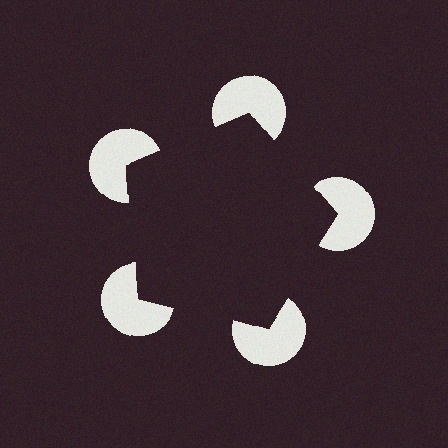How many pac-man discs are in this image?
There are 5 — one at each vertex of the illusory pentagon.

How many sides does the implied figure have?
5 sides.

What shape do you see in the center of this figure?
An illusory pentagon — its edges are inferred from the aligned wedge cuts in the pac-man discs, not physically drawn.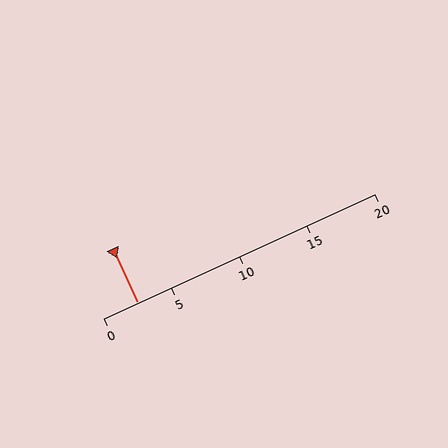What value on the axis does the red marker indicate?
The marker indicates approximately 2.5.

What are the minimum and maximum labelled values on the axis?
The axis runs from 0 to 20.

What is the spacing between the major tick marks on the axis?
The major ticks are spaced 5 apart.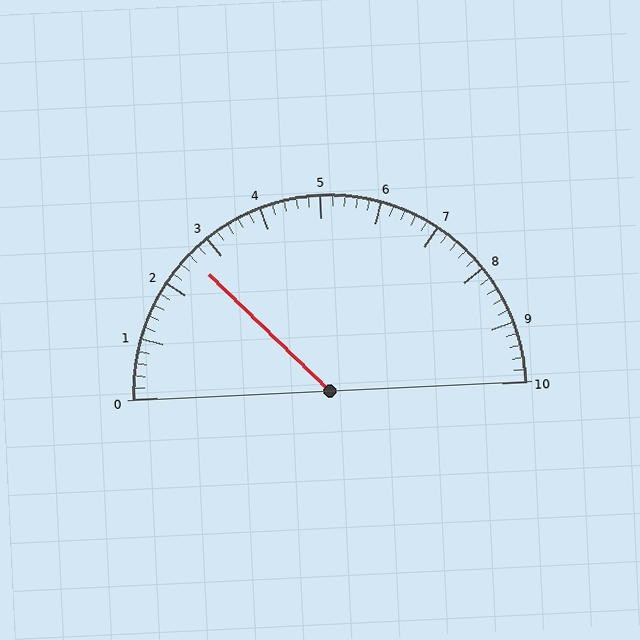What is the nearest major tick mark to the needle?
The nearest major tick mark is 3.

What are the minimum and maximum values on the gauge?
The gauge ranges from 0 to 10.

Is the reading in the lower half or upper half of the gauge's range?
The reading is in the lower half of the range (0 to 10).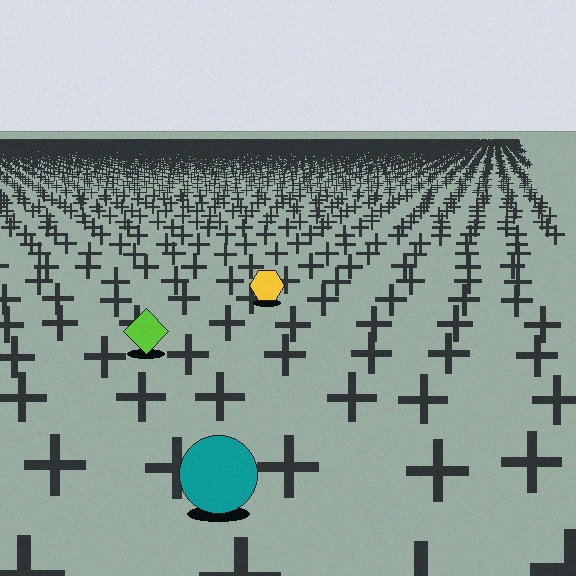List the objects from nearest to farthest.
From nearest to farthest: the teal circle, the lime diamond, the yellow hexagon.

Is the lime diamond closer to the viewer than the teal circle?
No. The teal circle is closer — you can tell from the texture gradient: the ground texture is coarser near it.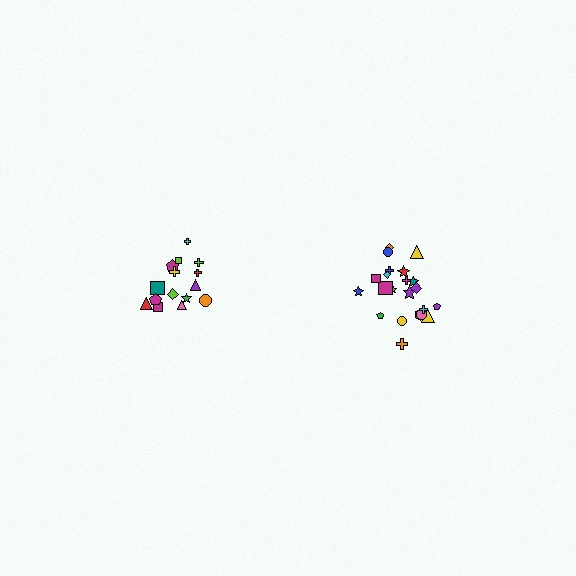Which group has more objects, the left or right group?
The right group.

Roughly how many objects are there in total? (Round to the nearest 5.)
Roughly 35 objects in total.